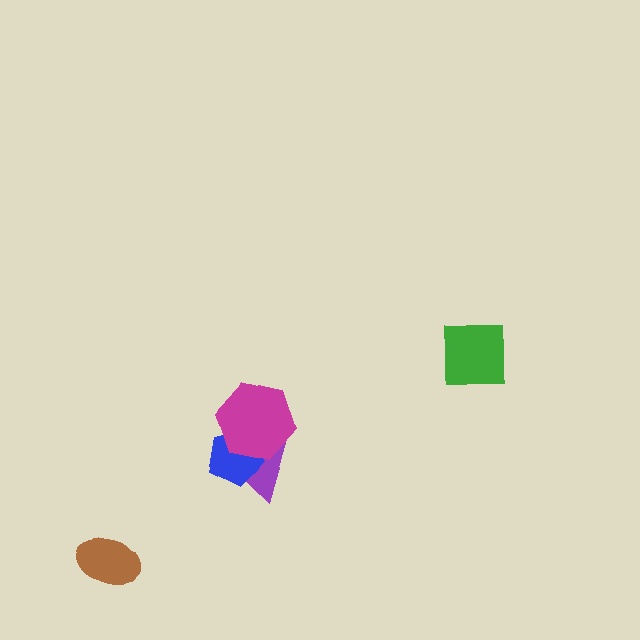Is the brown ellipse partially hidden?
No, no other shape covers it.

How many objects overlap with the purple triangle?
2 objects overlap with the purple triangle.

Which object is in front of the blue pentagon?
The magenta hexagon is in front of the blue pentagon.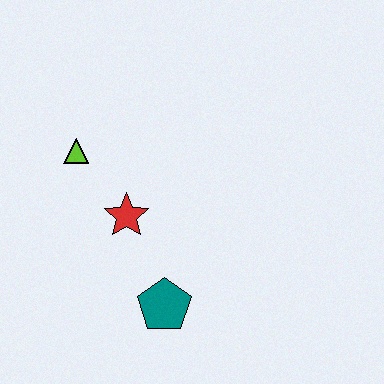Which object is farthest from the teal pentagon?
The lime triangle is farthest from the teal pentagon.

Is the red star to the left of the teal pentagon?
Yes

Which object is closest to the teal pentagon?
The red star is closest to the teal pentagon.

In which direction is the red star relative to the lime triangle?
The red star is below the lime triangle.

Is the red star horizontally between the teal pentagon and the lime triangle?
Yes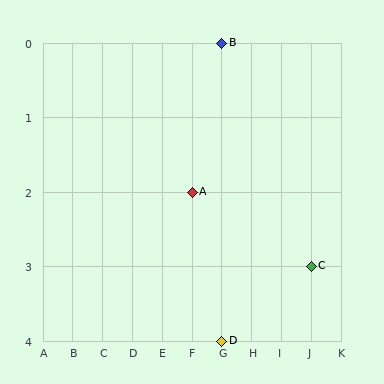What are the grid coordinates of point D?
Point D is at grid coordinates (G, 4).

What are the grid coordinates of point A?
Point A is at grid coordinates (F, 2).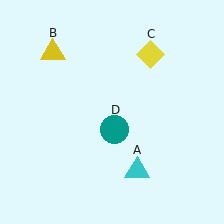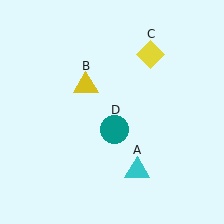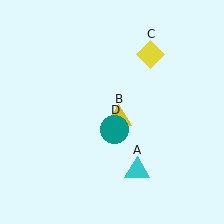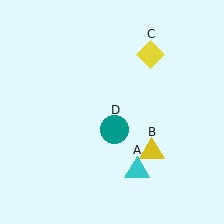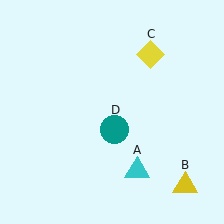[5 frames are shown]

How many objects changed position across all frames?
1 object changed position: yellow triangle (object B).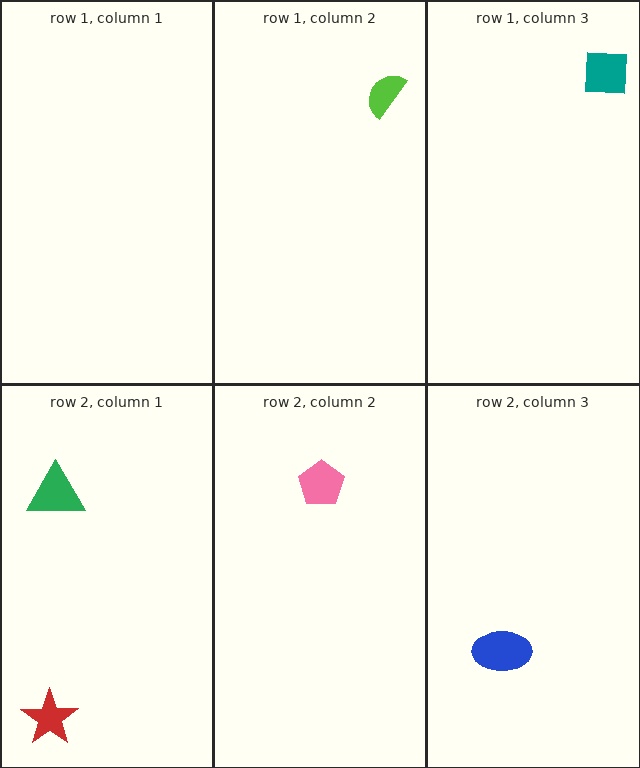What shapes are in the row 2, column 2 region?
The pink pentagon.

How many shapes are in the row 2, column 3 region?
1.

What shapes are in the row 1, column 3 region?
The teal square.